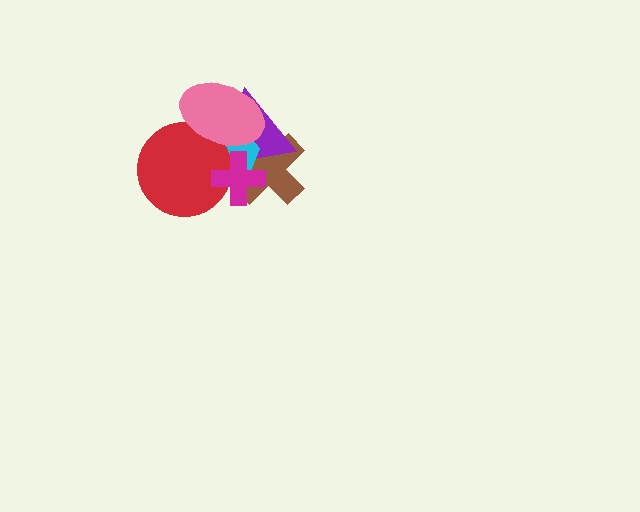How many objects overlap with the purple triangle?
5 objects overlap with the purple triangle.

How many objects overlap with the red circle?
4 objects overlap with the red circle.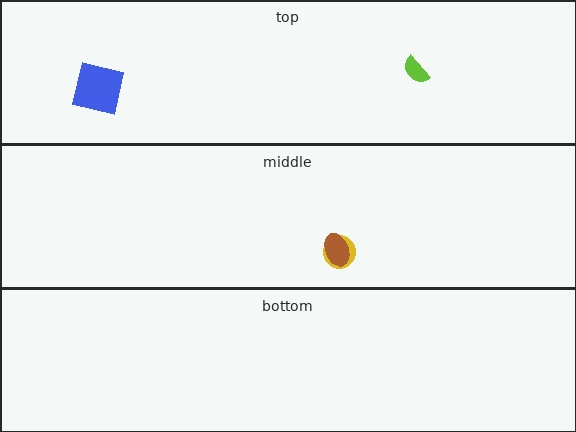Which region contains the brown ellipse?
The middle region.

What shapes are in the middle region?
The yellow circle, the brown ellipse.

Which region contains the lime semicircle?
The top region.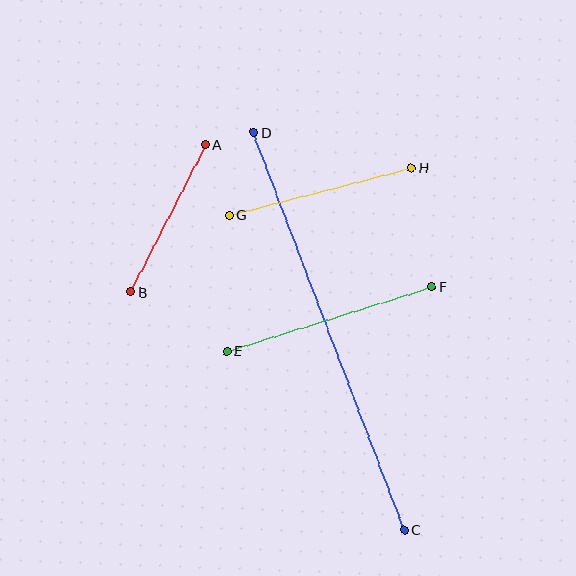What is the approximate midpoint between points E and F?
The midpoint is at approximately (330, 319) pixels.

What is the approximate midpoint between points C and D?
The midpoint is at approximately (329, 331) pixels.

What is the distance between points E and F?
The distance is approximately 215 pixels.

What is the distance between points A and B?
The distance is approximately 165 pixels.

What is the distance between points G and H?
The distance is approximately 188 pixels.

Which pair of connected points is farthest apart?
Points C and D are farthest apart.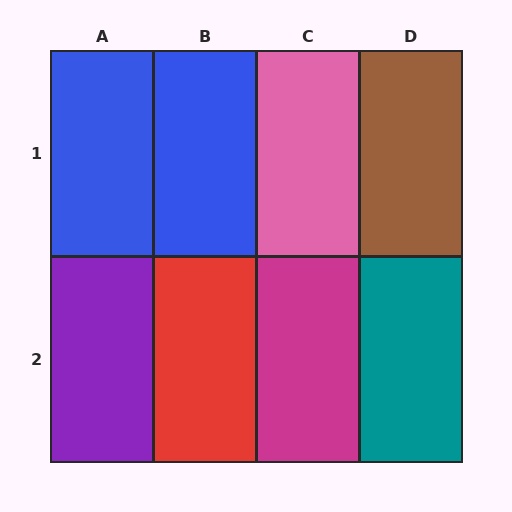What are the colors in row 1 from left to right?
Blue, blue, pink, brown.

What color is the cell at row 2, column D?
Teal.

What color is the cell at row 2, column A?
Purple.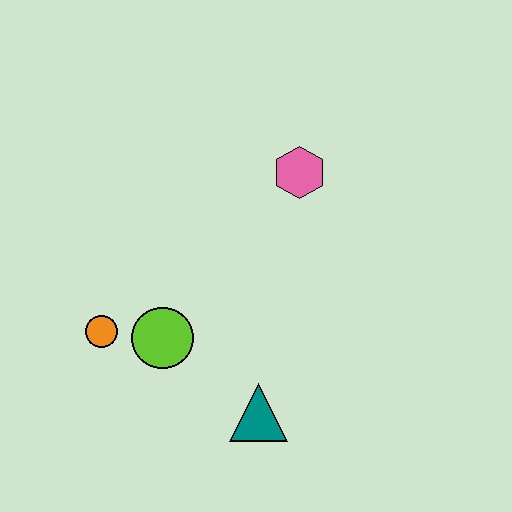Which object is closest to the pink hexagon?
The lime circle is closest to the pink hexagon.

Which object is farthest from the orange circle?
The pink hexagon is farthest from the orange circle.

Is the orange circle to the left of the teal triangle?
Yes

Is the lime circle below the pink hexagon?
Yes